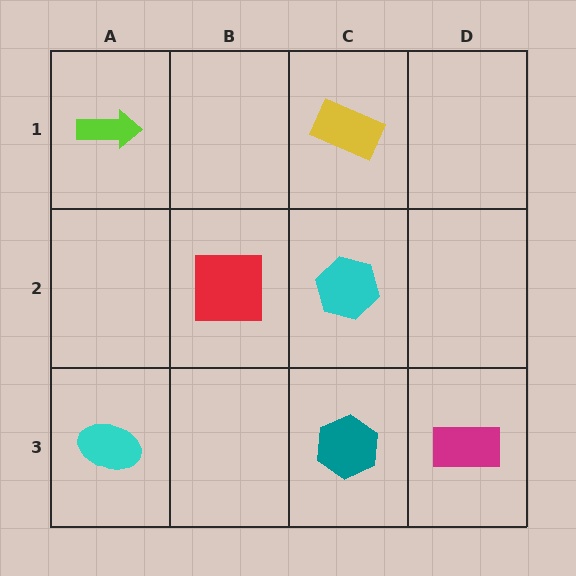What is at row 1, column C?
A yellow rectangle.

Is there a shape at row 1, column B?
No, that cell is empty.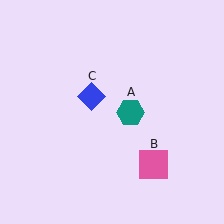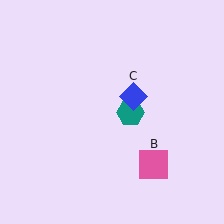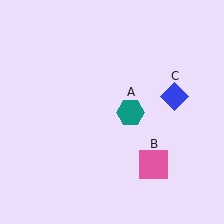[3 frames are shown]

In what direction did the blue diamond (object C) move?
The blue diamond (object C) moved right.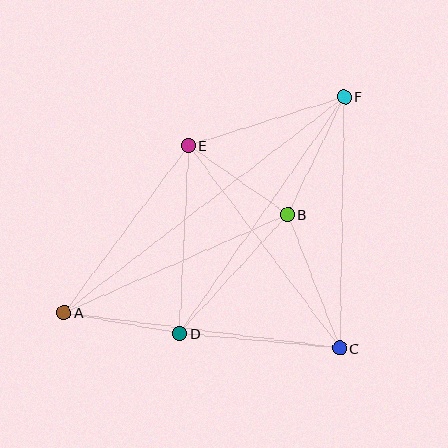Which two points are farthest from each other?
Points A and F are farthest from each other.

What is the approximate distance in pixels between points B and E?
The distance between B and E is approximately 121 pixels.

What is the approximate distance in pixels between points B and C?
The distance between B and C is approximately 143 pixels.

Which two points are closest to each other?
Points A and D are closest to each other.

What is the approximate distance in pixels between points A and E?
The distance between A and E is approximately 208 pixels.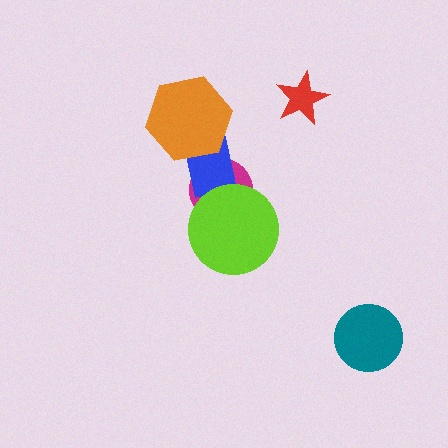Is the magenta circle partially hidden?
Yes, it is partially covered by another shape.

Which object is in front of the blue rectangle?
The orange hexagon is in front of the blue rectangle.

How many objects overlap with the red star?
0 objects overlap with the red star.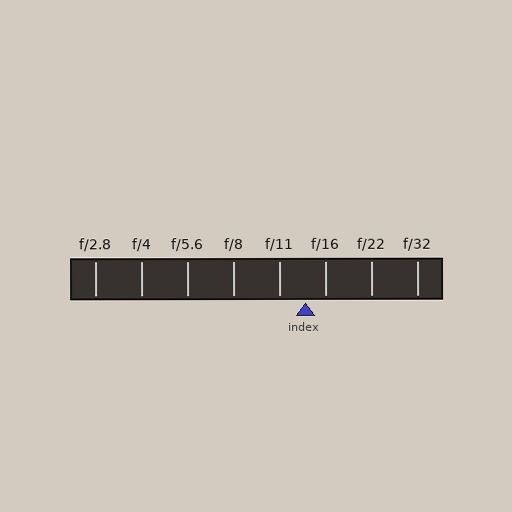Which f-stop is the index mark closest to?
The index mark is closest to f/16.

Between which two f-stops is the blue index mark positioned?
The index mark is between f/11 and f/16.